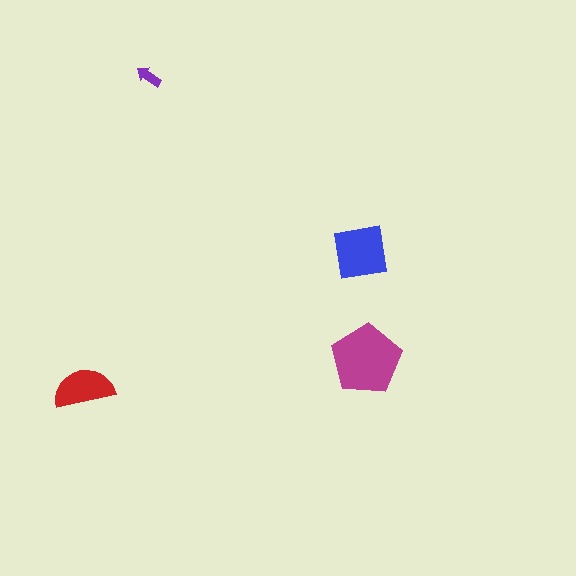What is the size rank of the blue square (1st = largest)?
2nd.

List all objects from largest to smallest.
The magenta pentagon, the blue square, the red semicircle, the purple arrow.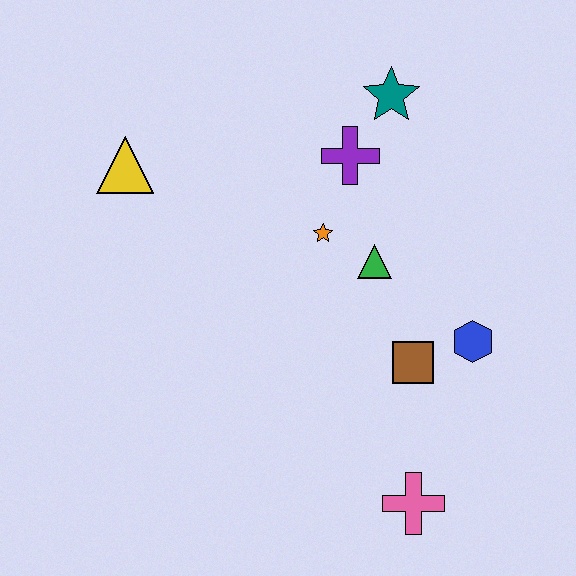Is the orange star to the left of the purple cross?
Yes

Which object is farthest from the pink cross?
The yellow triangle is farthest from the pink cross.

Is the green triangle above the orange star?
No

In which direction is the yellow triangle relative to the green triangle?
The yellow triangle is to the left of the green triangle.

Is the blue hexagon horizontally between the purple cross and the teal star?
No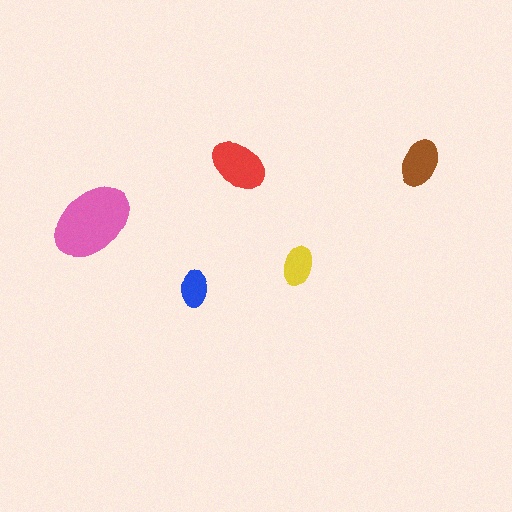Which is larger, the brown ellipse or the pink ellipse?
The pink one.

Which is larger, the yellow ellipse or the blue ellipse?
The yellow one.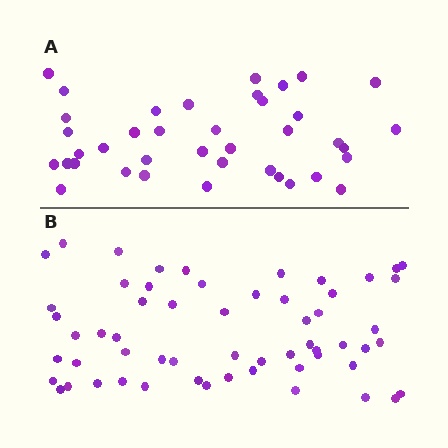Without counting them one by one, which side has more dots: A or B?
Region B (the bottom region) has more dots.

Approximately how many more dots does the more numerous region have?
Region B has approximately 20 more dots than region A.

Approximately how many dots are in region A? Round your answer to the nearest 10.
About 40 dots. (The exact count is 39, which rounds to 40.)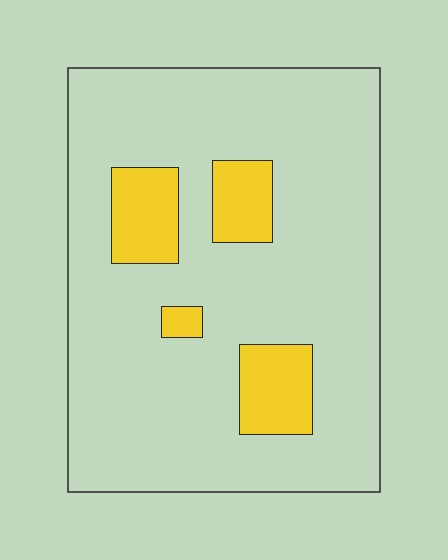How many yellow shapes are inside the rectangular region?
4.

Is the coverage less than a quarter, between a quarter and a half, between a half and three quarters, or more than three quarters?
Less than a quarter.